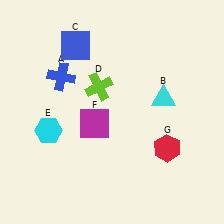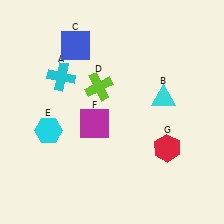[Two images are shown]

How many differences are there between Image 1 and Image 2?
There is 1 difference between the two images.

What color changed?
The cross (A) changed from blue in Image 1 to cyan in Image 2.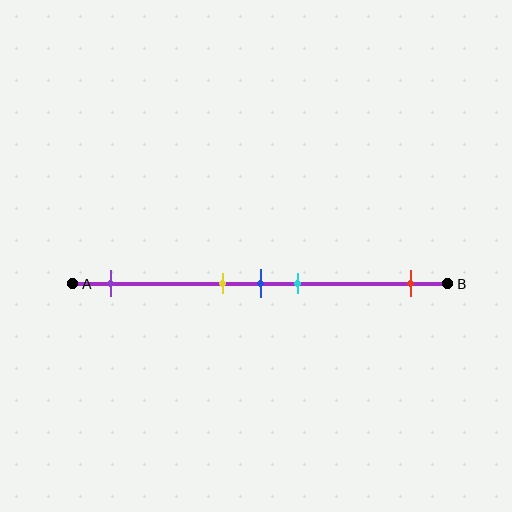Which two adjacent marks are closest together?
The yellow and blue marks are the closest adjacent pair.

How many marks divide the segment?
There are 5 marks dividing the segment.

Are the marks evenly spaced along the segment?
No, the marks are not evenly spaced.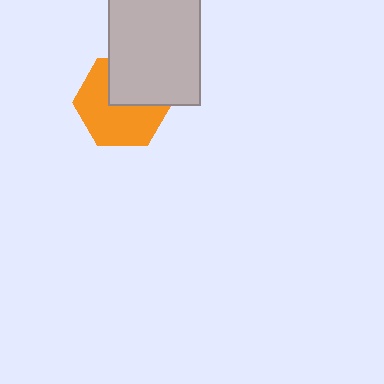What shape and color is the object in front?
The object in front is a light gray rectangle.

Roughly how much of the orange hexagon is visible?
About half of it is visible (roughly 62%).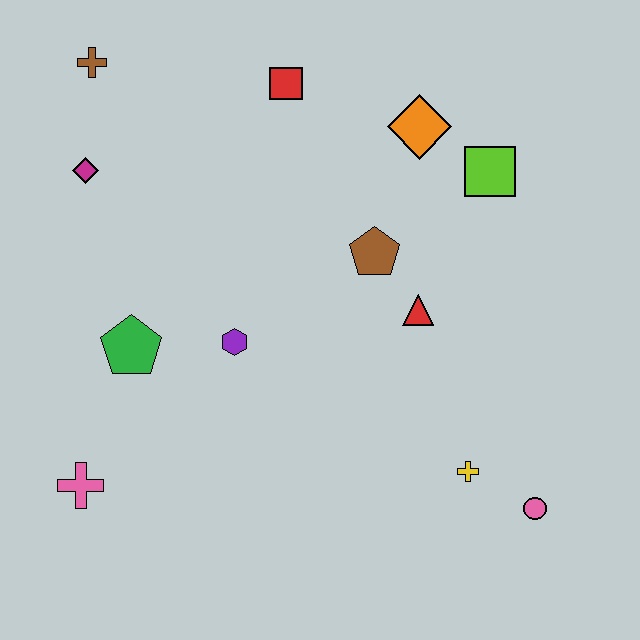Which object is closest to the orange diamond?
The lime square is closest to the orange diamond.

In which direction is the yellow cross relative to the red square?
The yellow cross is below the red square.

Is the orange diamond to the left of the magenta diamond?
No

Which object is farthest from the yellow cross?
The brown cross is farthest from the yellow cross.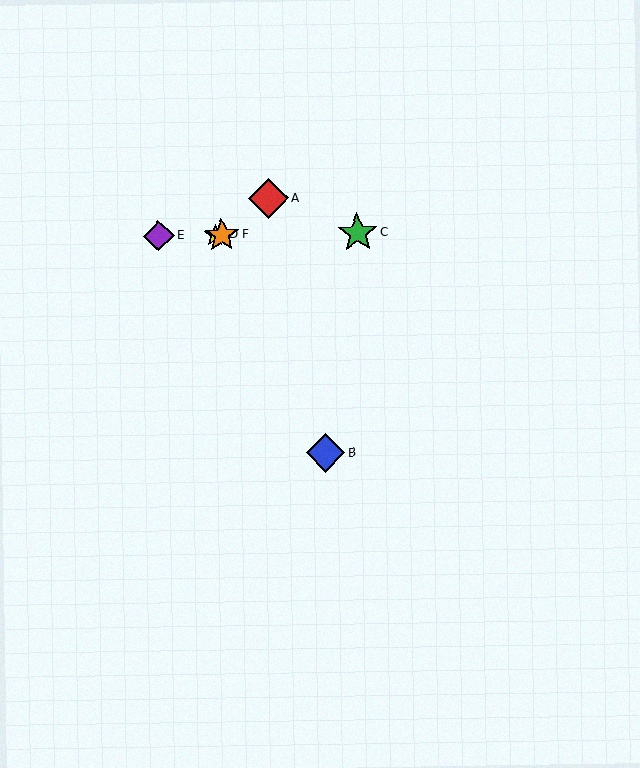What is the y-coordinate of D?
Object D is at y≈235.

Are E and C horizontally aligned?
Yes, both are at y≈236.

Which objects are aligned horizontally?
Objects C, D, E, F are aligned horizontally.